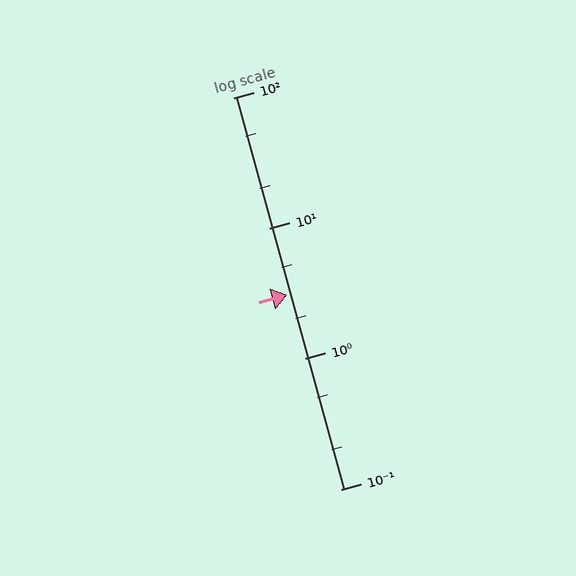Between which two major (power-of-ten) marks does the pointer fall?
The pointer is between 1 and 10.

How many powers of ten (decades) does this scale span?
The scale spans 3 decades, from 0.1 to 100.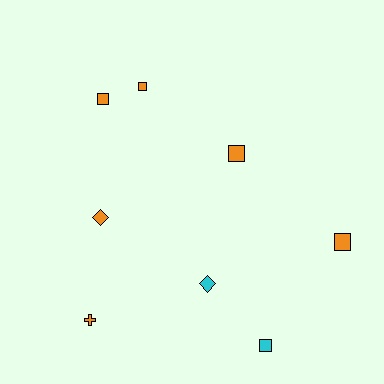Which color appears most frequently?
Orange, with 6 objects.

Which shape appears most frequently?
Square, with 5 objects.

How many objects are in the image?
There are 8 objects.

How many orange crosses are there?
There is 1 orange cross.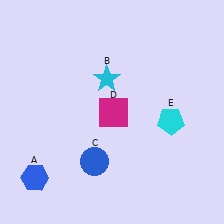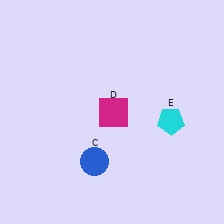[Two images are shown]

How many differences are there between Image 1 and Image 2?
There are 2 differences between the two images.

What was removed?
The cyan star (B), the blue hexagon (A) were removed in Image 2.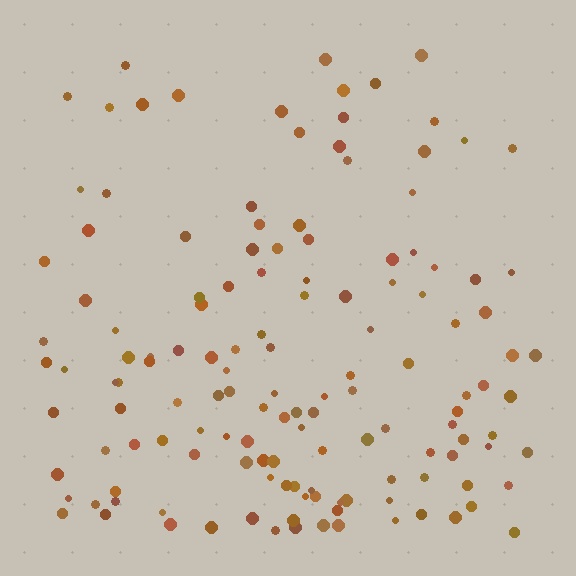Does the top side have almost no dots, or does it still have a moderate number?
Still a moderate number, just noticeably fewer than the bottom.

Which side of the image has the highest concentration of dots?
The bottom.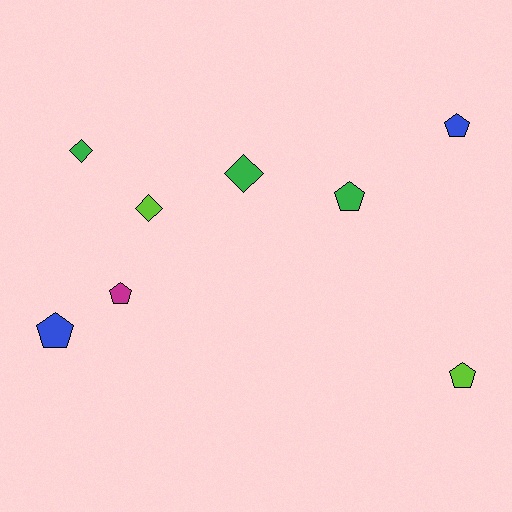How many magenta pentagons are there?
There is 1 magenta pentagon.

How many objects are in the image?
There are 8 objects.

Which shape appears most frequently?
Pentagon, with 5 objects.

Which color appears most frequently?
Green, with 3 objects.